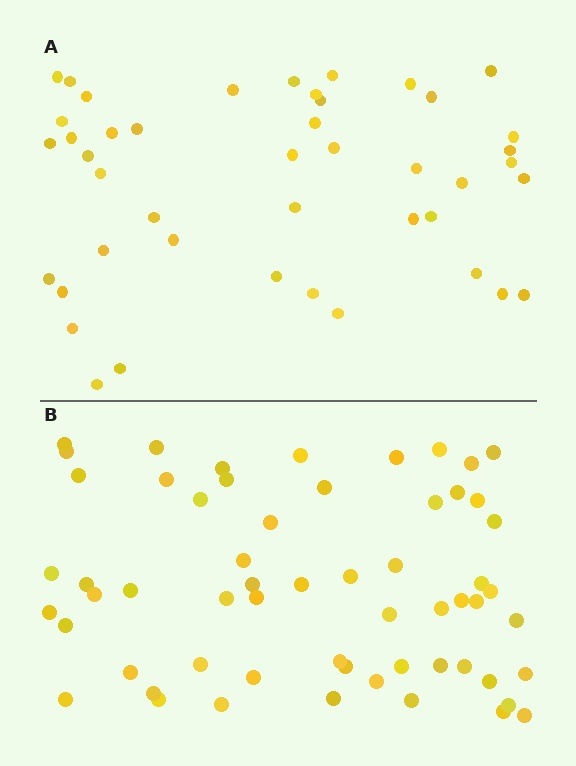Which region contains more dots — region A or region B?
Region B (the bottom region) has more dots.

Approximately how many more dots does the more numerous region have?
Region B has approximately 15 more dots than region A.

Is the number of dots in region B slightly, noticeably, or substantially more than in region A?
Region B has noticeably more, but not dramatically so. The ratio is roughly 1.3 to 1.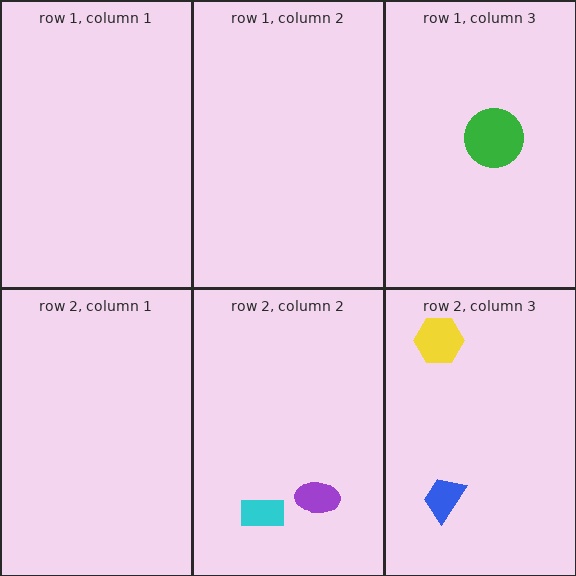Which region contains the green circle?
The row 1, column 3 region.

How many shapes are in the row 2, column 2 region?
2.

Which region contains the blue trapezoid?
The row 2, column 3 region.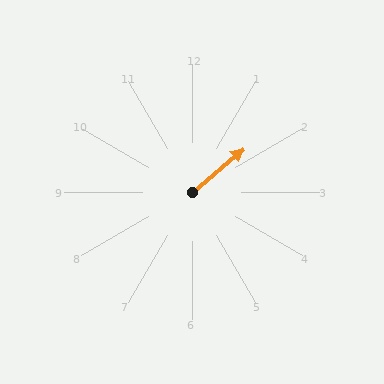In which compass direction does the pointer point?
Northeast.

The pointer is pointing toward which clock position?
Roughly 2 o'clock.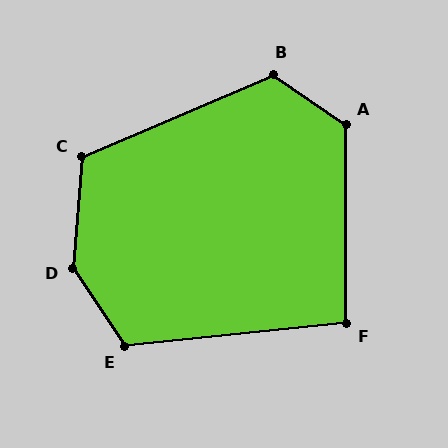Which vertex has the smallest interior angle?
F, at approximately 96 degrees.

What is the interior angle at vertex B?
Approximately 122 degrees (obtuse).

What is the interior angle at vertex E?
Approximately 118 degrees (obtuse).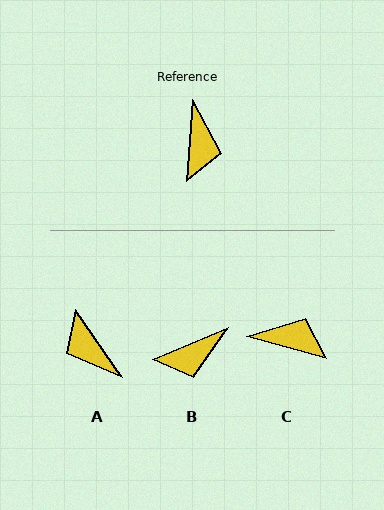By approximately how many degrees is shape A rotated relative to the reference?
Approximately 141 degrees clockwise.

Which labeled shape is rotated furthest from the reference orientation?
A, about 141 degrees away.